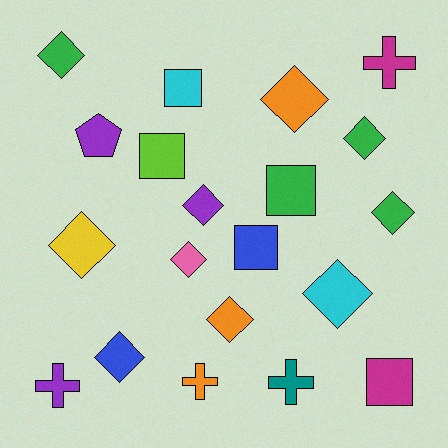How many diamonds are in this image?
There are 10 diamonds.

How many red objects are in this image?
There are no red objects.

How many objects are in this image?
There are 20 objects.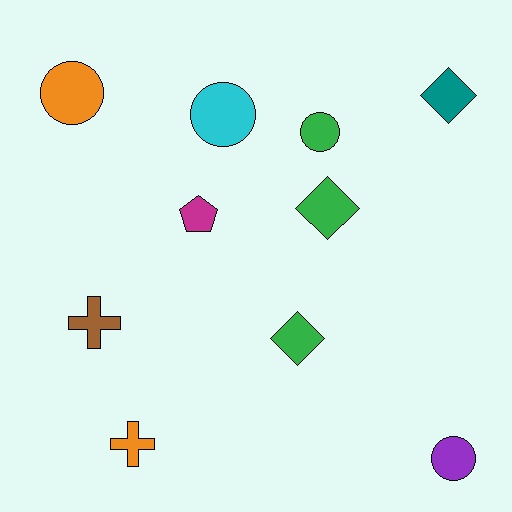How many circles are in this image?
There are 4 circles.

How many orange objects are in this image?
There are 2 orange objects.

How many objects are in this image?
There are 10 objects.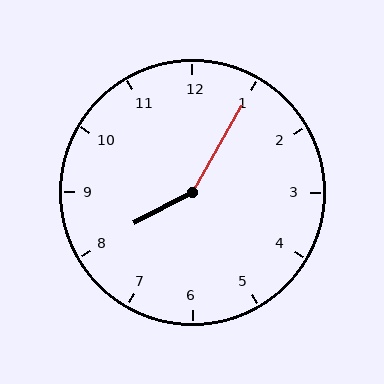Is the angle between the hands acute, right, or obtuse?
It is obtuse.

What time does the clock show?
8:05.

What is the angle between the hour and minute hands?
Approximately 148 degrees.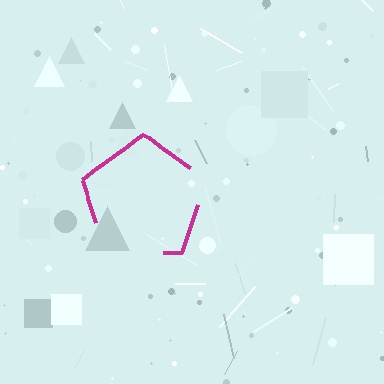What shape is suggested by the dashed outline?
The dashed outline suggests a pentagon.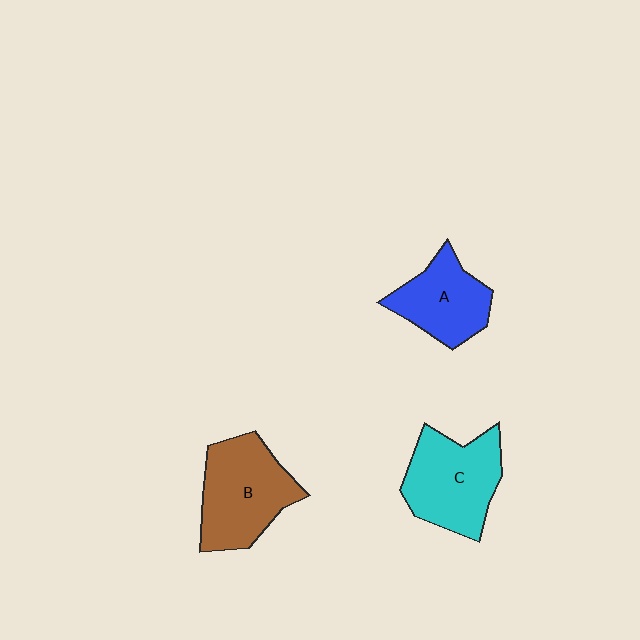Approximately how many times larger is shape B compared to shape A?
Approximately 1.3 times.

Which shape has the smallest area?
Shape A (blue).